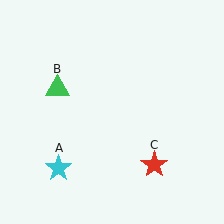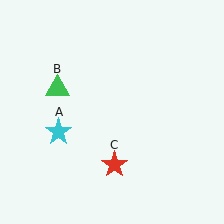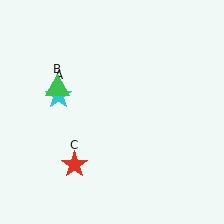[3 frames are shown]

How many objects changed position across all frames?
2 objects changed position: cyan star (object A), red star (object C).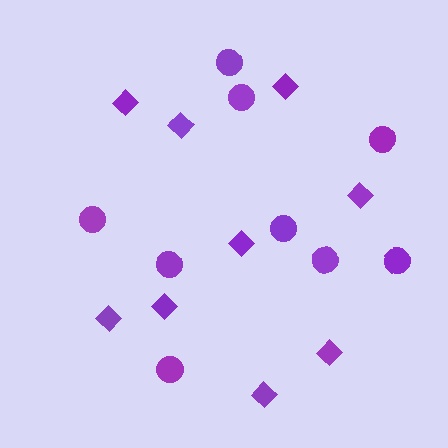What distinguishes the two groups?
There are 2 groups: one group of diamonds (9) and one group of circles (9).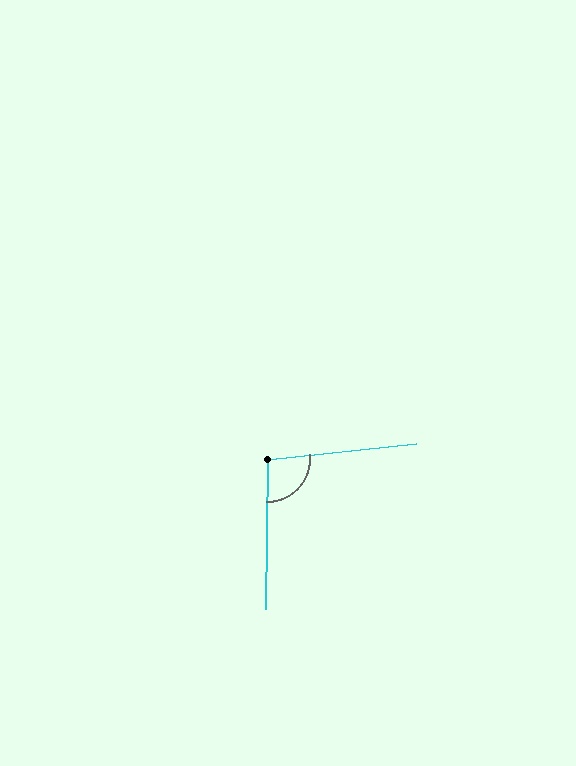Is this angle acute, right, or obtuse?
It is obtuse.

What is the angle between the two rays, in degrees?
Approximately 97 degrees.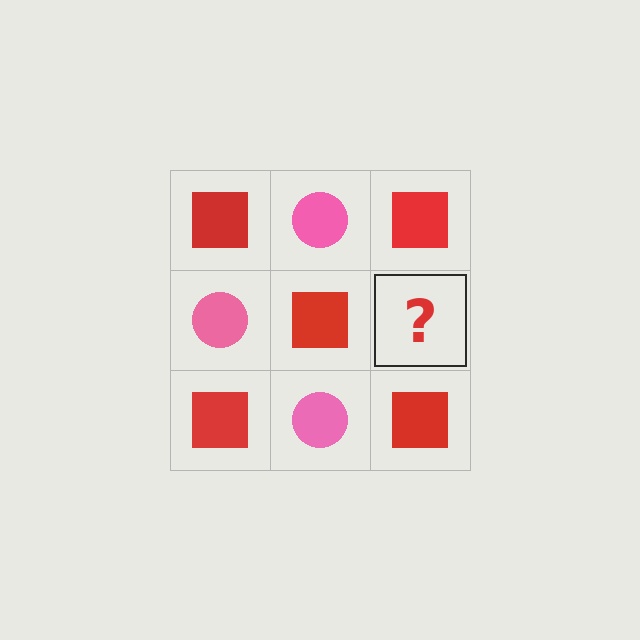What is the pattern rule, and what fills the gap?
The rule is that it alternates red square and pink circle in a checkerboard pattern. The gap should be filled with a pink circle.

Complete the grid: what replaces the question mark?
The question mark should be replaced with a pink circle.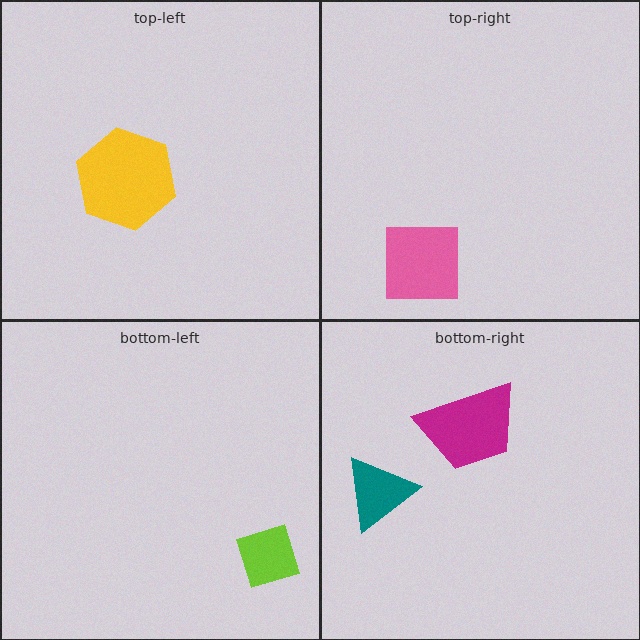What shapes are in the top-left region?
The yellow hexagon.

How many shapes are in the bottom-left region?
1.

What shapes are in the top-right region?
The pink square.